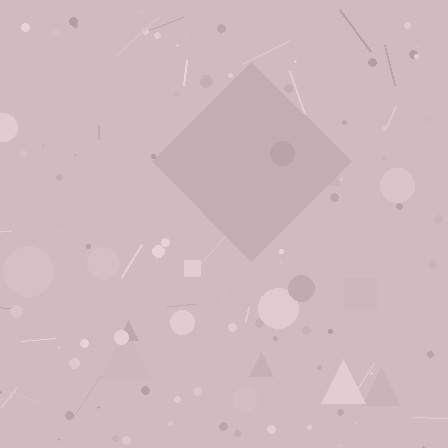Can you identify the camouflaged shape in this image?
The camouflaged shape is a diamond.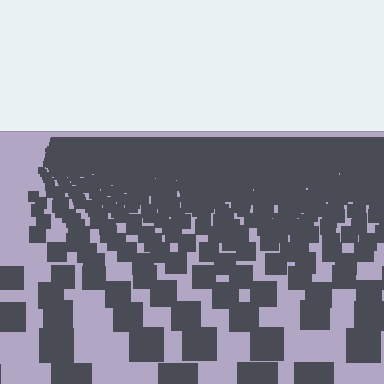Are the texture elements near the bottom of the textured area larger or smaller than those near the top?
Larger. Near the bottom, elements are closer to the viewer and appear at a bigger on-screen size.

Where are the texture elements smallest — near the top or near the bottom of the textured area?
Near the top.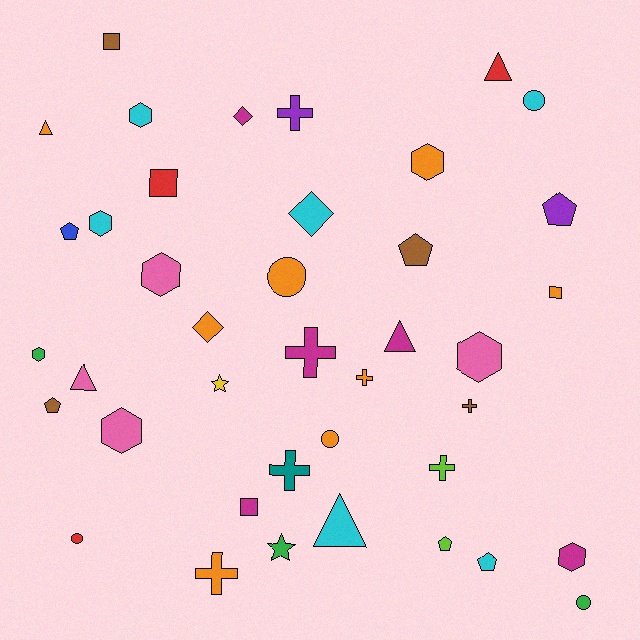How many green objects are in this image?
There are 3 green objects.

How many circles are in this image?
There are 5 circles.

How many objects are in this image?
There are 40 objects.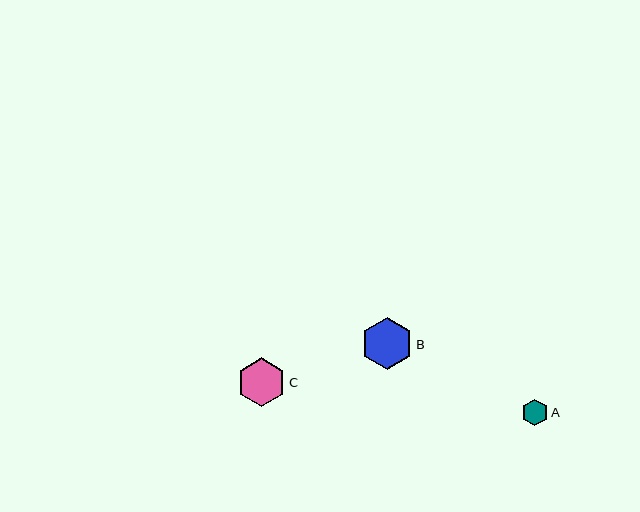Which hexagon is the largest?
Hexagon B is the largest with a size of approximately 52 pixels.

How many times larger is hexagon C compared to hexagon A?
Hexagon C is approximately 1.9 times the size of hexagon A.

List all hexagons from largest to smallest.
From largest to smallest: B, C, A.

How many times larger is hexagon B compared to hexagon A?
Hexagon B is approximately 2.0 times the size of hexagon A.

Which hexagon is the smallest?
Hexagon A is the smallest with a size of approximately 26 pixels.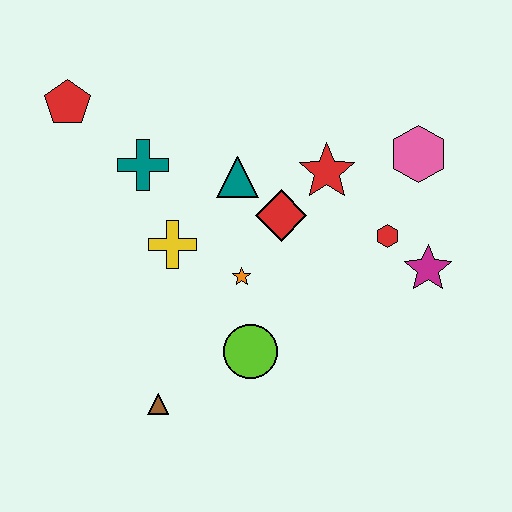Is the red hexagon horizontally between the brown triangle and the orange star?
No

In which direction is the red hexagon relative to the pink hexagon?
The red hexagon is below the pink hexagon.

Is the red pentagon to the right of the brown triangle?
No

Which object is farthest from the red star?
The brown triangle is farthest from the red star.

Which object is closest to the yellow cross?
The orange star is closest to the yellow cross.